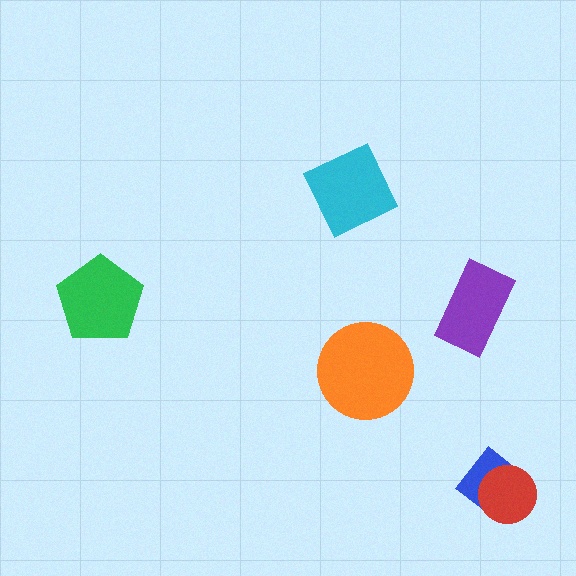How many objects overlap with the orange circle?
0 objects overlap with the orange circle.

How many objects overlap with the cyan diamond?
0 objects overlap with the cyan diamond.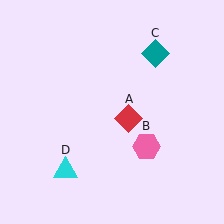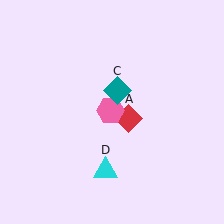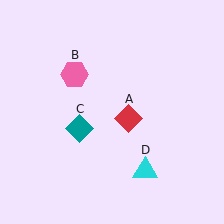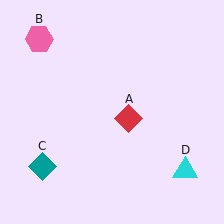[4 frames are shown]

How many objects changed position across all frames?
3 objects changed position: pink hexagon (object B), teal diamond (object C), cyan triangle (object D).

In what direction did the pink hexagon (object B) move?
The pink hexagon (object B) moved up and to the left.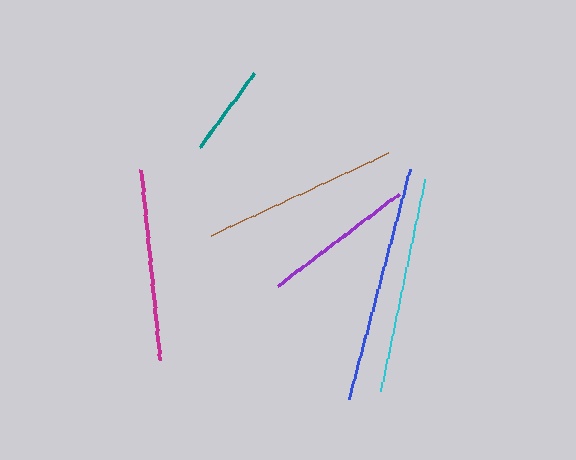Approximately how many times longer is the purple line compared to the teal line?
The purple line is approximately 1.7 times the length of the teal line.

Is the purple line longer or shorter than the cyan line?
The cyan line is longer than the purple line.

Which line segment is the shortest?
The teal line is the shortest at approximately 91 pixels.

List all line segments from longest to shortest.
From longest to shortest: blue, cyan, brown, magenta, purple, teal.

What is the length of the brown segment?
The brown segment is approximately 196 pixels long.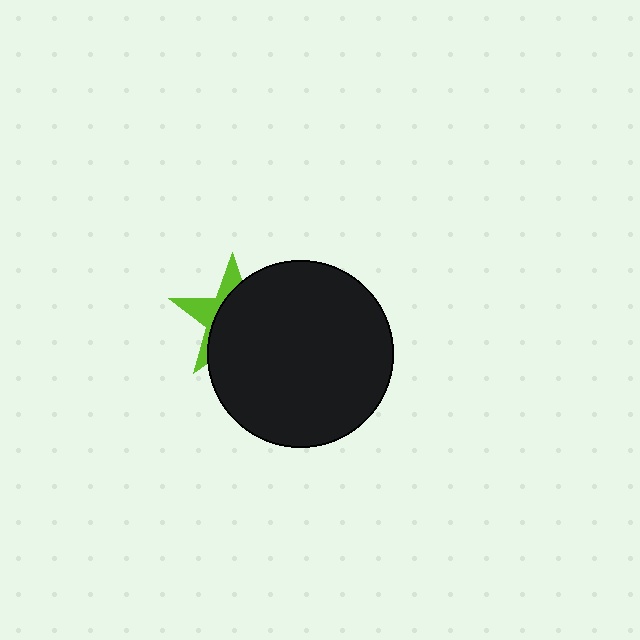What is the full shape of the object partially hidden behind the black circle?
The partially hidden object is a lime star.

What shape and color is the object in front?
The object in front is a black circle.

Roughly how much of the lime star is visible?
A small part of it is visible (roughly 33%).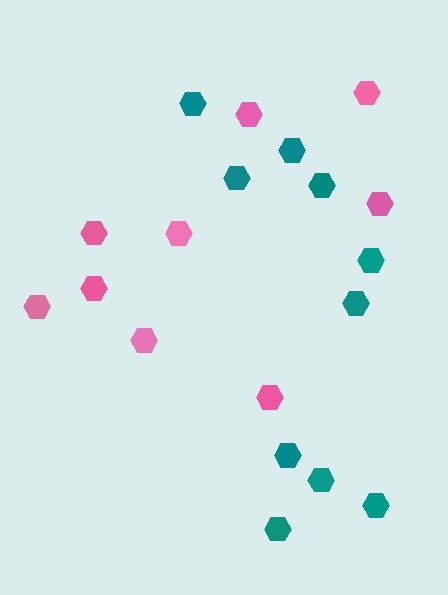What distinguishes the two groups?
There are 2 groups: one group of pink hexagons (9) and one group of teal hexagons (10).